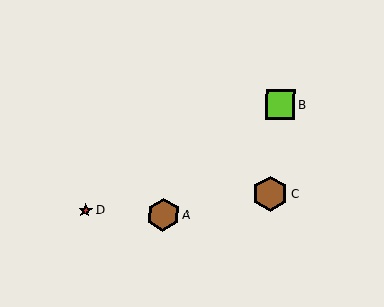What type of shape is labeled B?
Shape B is a lime square.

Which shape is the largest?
The brown hexagon (labeled C) is the largest.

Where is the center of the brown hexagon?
The center of the brown hexagon is at (163, 214).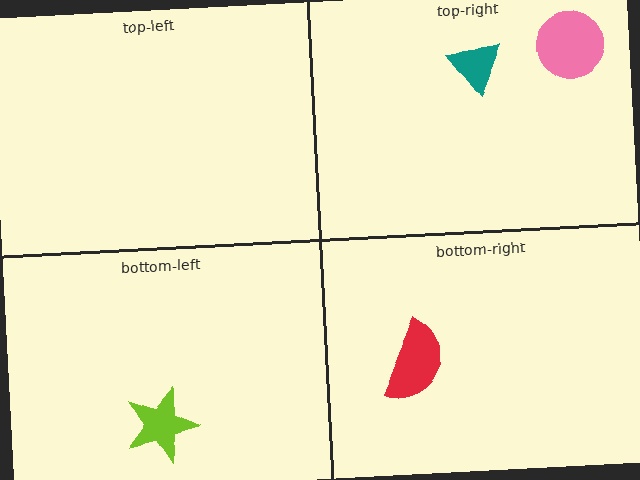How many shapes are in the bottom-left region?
1.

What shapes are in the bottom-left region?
The lime star.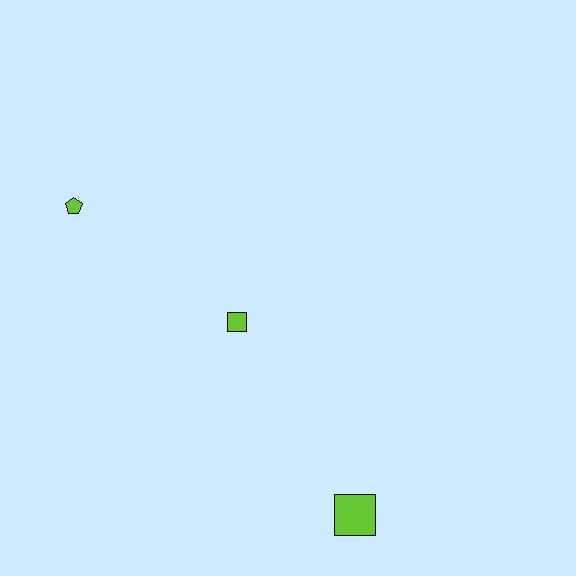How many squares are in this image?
There are 2 squares.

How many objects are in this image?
There are 3 objects.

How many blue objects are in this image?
There are no blue objects.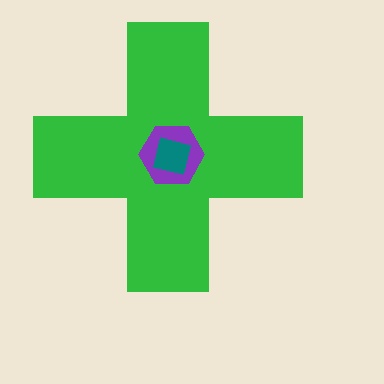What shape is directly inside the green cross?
The purple hexagon.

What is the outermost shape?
The green cross.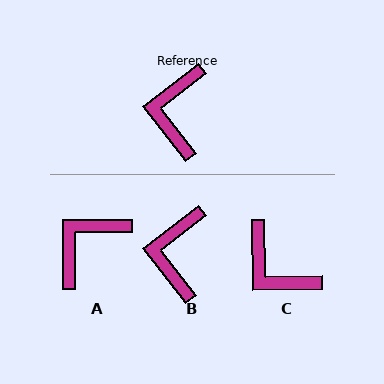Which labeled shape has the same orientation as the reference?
B.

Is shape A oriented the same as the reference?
No, it is off by about 38 degrees.